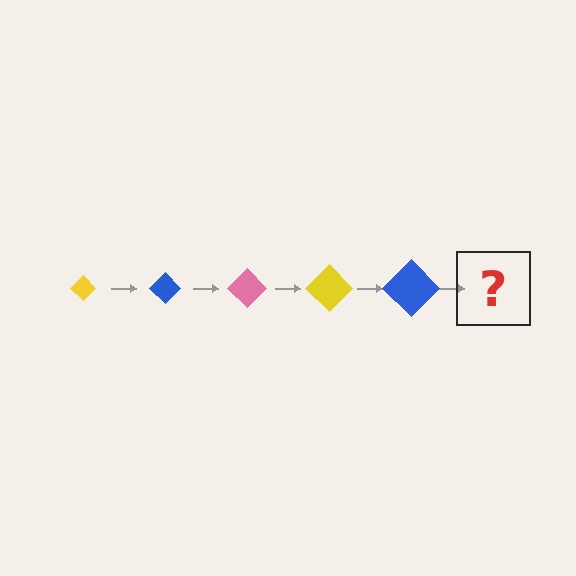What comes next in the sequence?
The next element should be a pink diamond, larger than the previous one.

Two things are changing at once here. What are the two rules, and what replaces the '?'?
The two rules are that the diamond grows larger each step and the color cycles through yellow, blue, and pink. The '?' should be a pink diamond, larger than the previous one.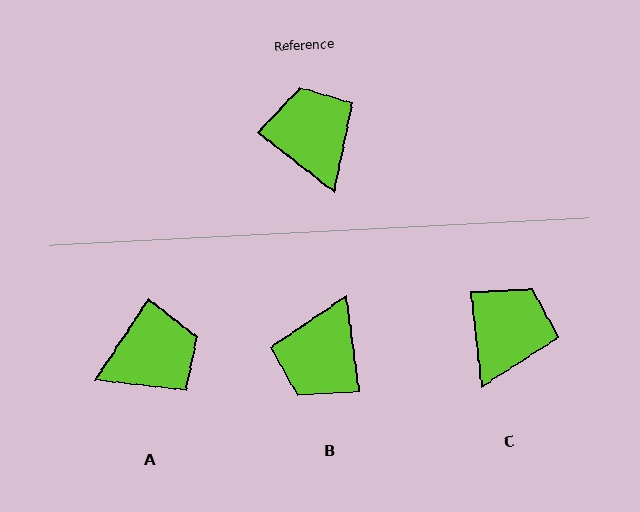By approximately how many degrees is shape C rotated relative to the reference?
Approximately 45 degrees clockwise.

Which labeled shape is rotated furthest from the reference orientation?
B, about 136 degrees away.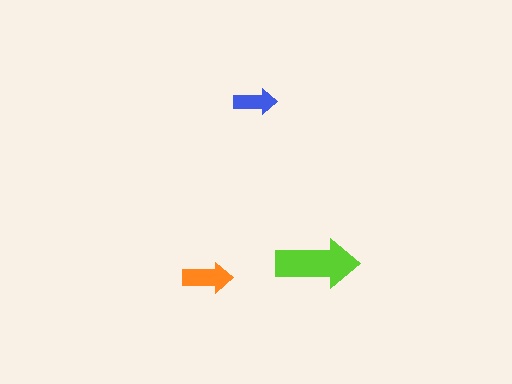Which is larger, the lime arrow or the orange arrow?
The lime one.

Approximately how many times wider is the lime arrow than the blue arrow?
About 2 times wider.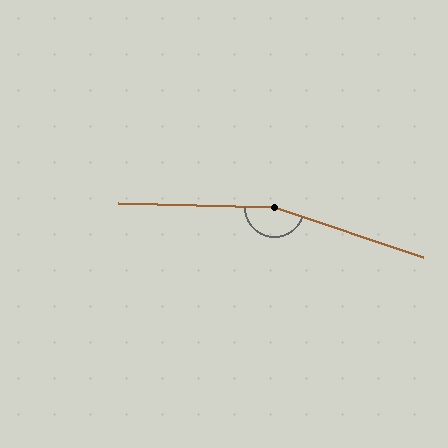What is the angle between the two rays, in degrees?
Approximately 163 degrees.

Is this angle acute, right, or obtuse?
It is obtuse.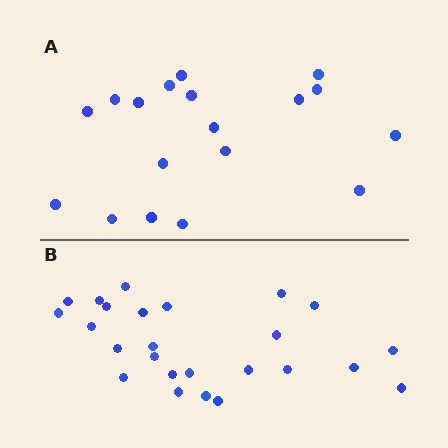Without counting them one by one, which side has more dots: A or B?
Region B (the bottom region) has more dots.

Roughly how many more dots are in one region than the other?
Region B has roughly 8 or so more dots than region A.